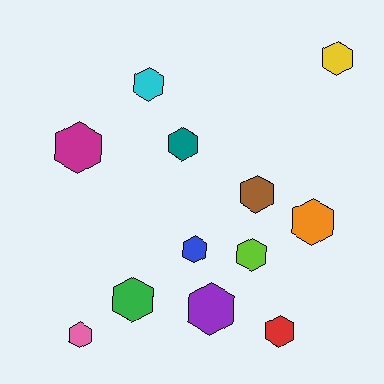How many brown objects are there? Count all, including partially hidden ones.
There is 1 brown object.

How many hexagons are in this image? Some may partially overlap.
There are 12 hexagons.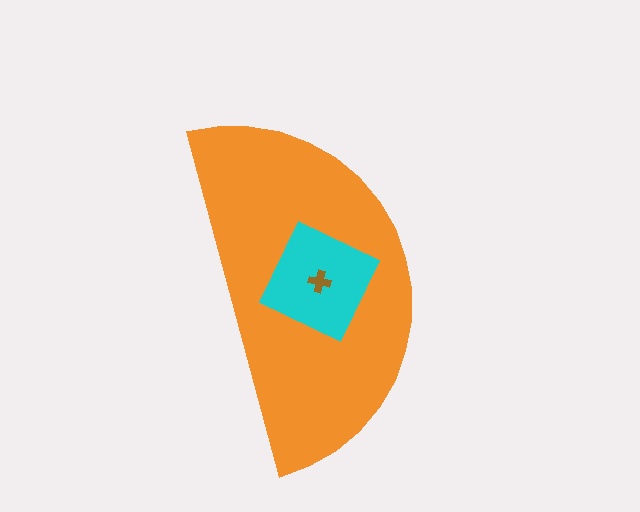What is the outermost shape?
The orange semicircle.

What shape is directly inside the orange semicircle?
The cyan square.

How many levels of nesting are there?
3.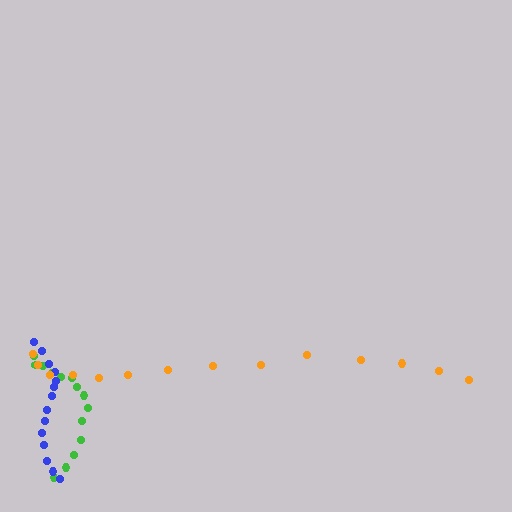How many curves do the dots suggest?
There are 3 distinct paths.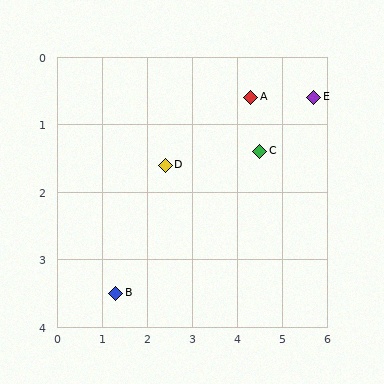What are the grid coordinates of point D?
Point D is at approximately (2.4, 1.6).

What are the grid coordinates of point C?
Point C is at approximately (4.5, 1.4).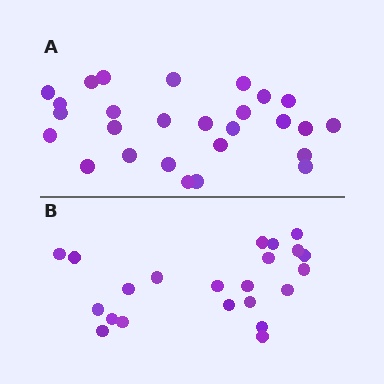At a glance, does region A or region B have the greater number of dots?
Region A (the top region) has more dots.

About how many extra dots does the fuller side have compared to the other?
Region A has about 5 more dots than region B.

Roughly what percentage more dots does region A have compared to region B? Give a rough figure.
About 25% more.